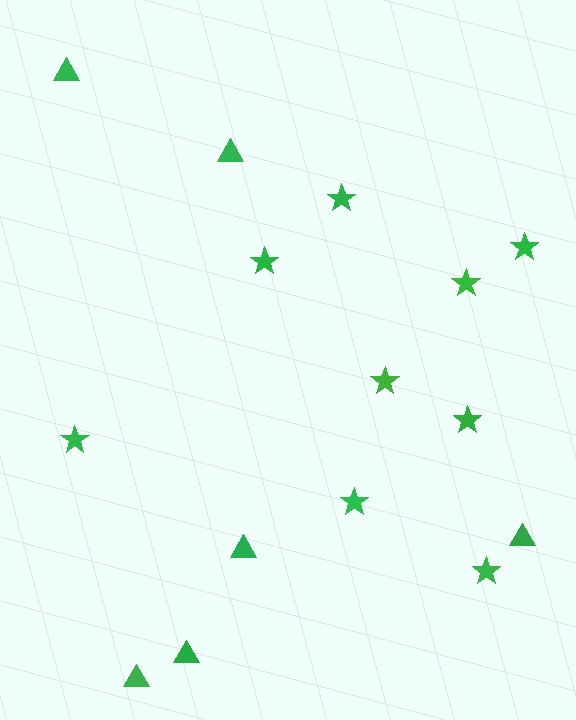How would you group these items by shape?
There are 2 groups: one group of triangles (6) and one group of stars (9).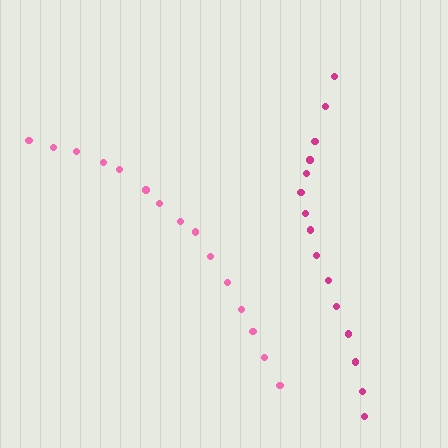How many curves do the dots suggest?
There are 2 distinct paths.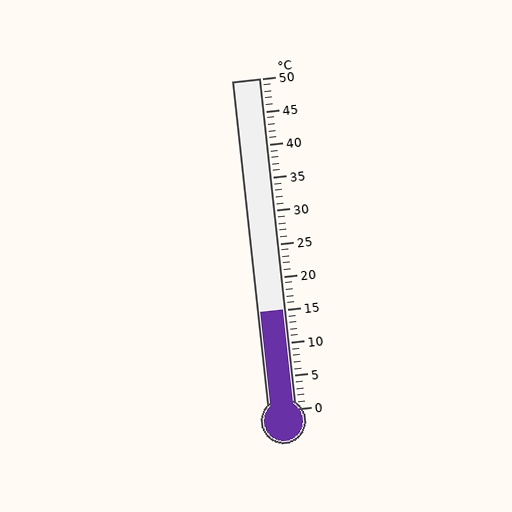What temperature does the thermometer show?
The thermometer shows approximately 15°C.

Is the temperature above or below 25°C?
The temperature is below 25°C.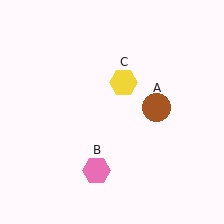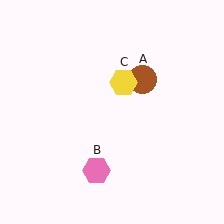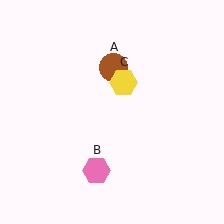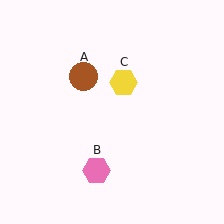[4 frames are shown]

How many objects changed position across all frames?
1 object changed position: brown circle (object A).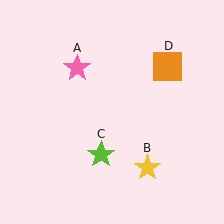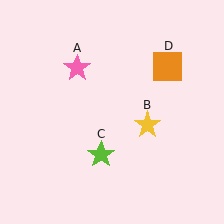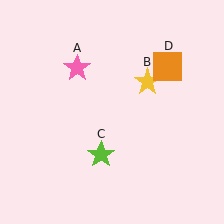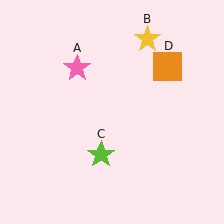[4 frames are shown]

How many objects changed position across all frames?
1 object changed position: yellow star (object B).